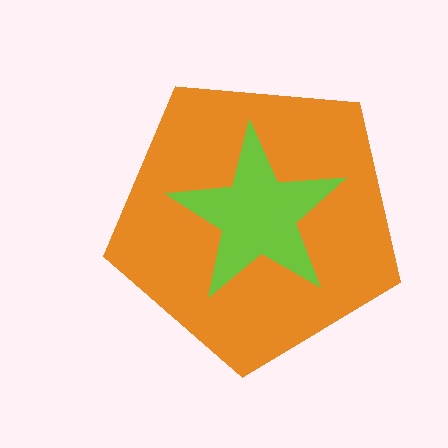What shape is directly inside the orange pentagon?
The lime star.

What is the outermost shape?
The orange pentagon.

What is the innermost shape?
The lime star.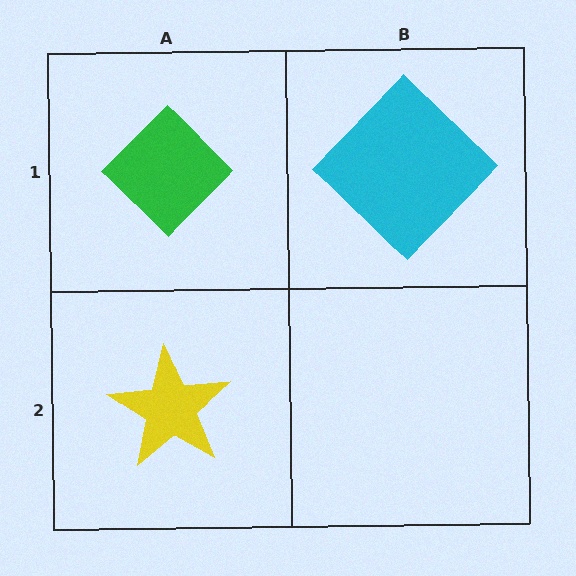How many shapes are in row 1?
2 shapes.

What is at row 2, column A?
A yellow star.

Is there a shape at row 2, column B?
No, that cell is empty.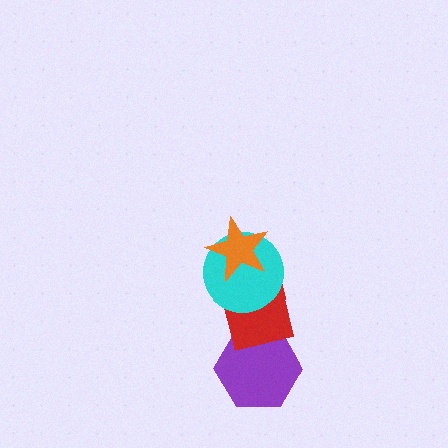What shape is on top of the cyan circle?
The orange star is on top of the cyan circle.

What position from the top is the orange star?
The orange star is 1st from the top.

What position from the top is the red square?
The red square is 3rd from the top.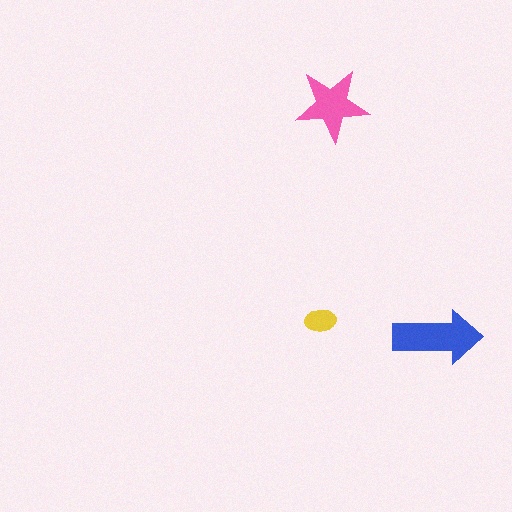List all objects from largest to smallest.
The blue arrow, the pink star, the yellow ellipse.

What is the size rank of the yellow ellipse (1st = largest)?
3rd.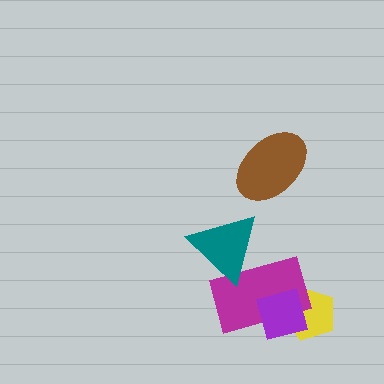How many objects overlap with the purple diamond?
2 objects overlap with the purple diamond.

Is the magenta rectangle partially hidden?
Yes, it is partially covered by another shape.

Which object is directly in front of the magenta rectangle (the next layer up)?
The purple diamond is directly in front of the magenta rectangle.